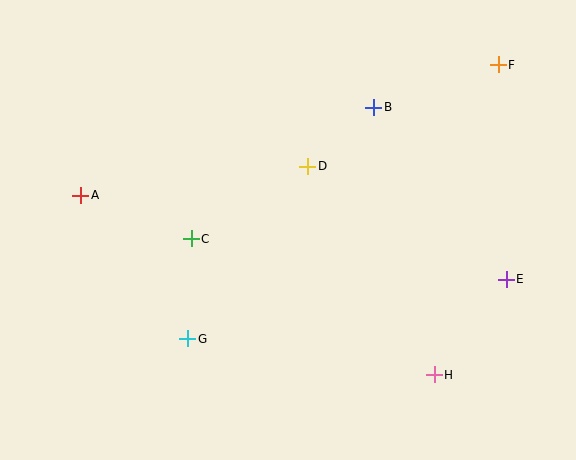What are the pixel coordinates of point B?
Point B is at (374, 107).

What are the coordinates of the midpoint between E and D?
The midpoint between E and D is at (407, 223).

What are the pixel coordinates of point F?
Point F is at (498, 65).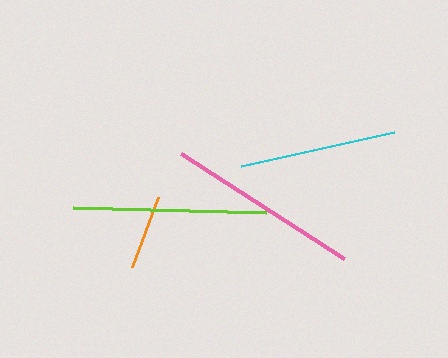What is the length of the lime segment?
The lime segment is approximately 193 pixels long.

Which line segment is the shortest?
The orange line is the shortest at approximately 74 pixels.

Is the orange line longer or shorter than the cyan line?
The cyan line is longer than the orange line.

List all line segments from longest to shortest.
From longest to shortest: pink, lime, cyan, orange.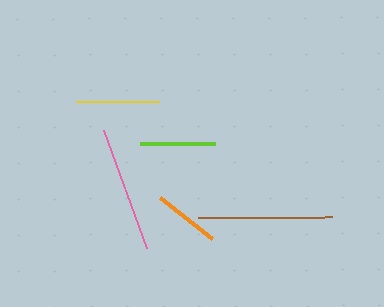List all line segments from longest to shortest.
From longest to shortest: brown, pink, yellow, lime, orange.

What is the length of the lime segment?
The lime segment is approximately 75 pixels long.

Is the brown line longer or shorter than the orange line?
The brown line is longer than the orange line.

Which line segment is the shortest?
The orange line is the shortest at approximately 66 pixels.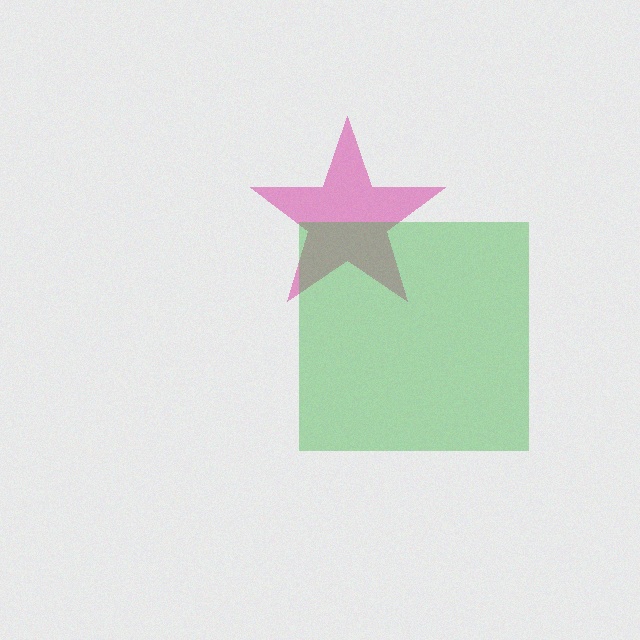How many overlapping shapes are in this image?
There are 2 overlapping shapes in the image.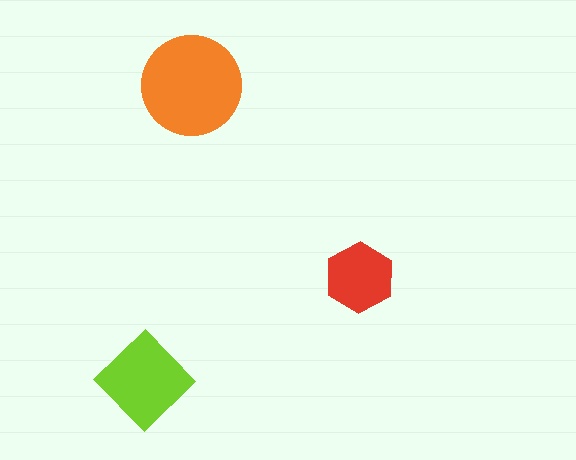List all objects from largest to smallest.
The orange circle, the lime diamond, the red hexagon.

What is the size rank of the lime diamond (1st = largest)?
2nd.